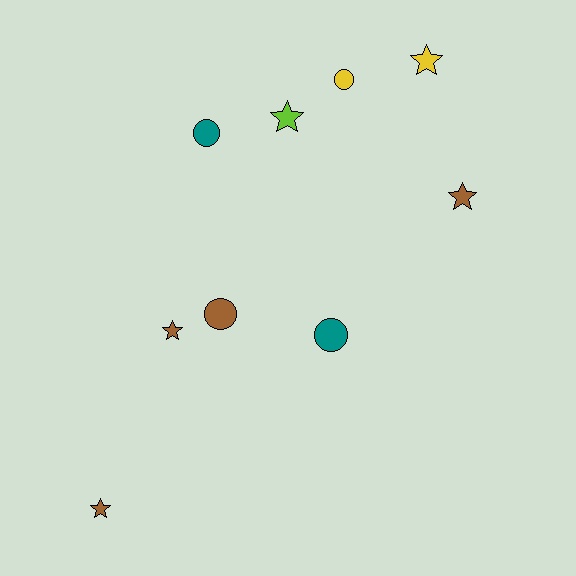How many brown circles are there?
There is 1 brown circle.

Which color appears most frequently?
Brown, with 4 objects.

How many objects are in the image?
There are 9 objects.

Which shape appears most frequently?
Star, with 5 objects.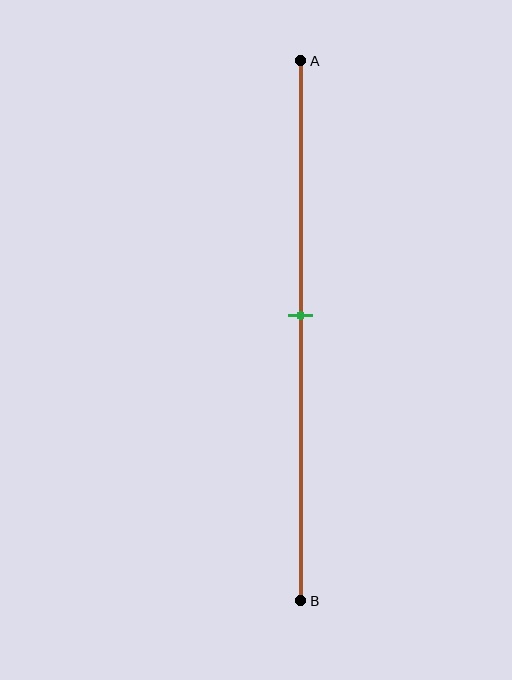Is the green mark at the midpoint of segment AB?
Yes, the mark is approximately at the midpoint.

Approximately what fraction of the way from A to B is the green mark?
The green mark is approximately 45% of the way from A to B.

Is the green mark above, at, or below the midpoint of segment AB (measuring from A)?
The green mark is approximately at the midpoint of segment AB.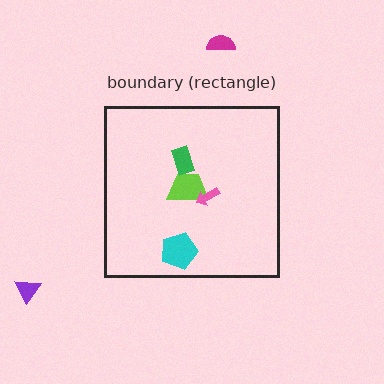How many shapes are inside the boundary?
4 inside, 2 outside.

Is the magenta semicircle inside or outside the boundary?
Outside.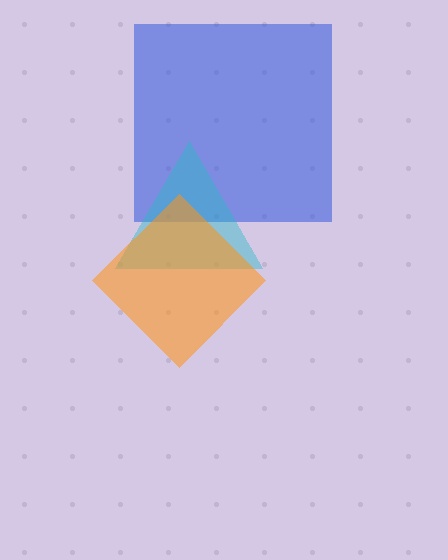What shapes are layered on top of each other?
The layered shapes are: a blue square, a cyan triangle, an orange diamond.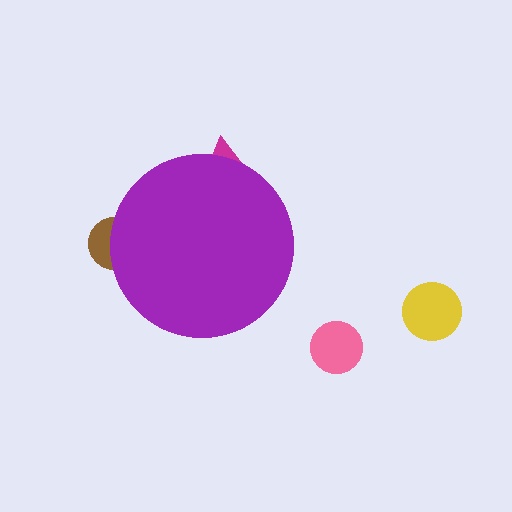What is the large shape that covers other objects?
A purple circle.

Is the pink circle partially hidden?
No, the pink circle is fully visible.